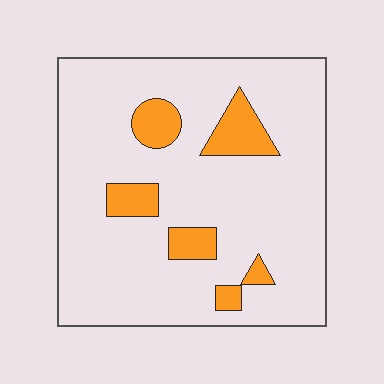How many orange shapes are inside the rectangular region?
6.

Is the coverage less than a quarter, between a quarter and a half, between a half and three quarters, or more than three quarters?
Less than a quarter.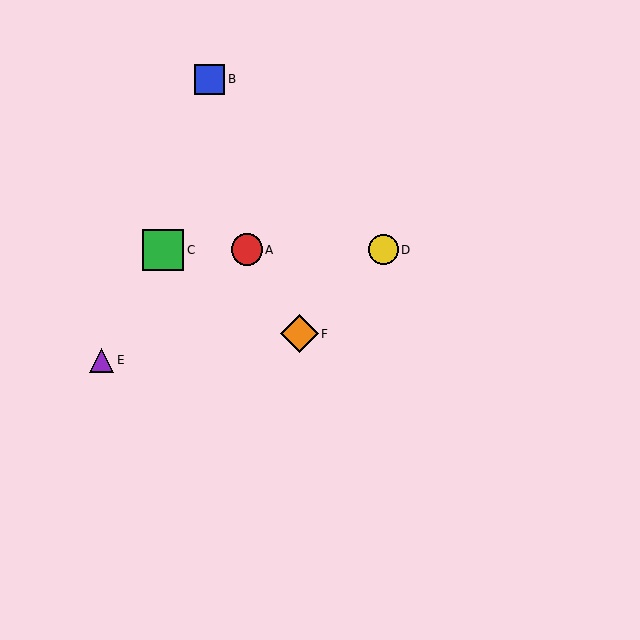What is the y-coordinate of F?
Object F is at y≈334.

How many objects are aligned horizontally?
3 objects (A, C, D) are aligned horizontally.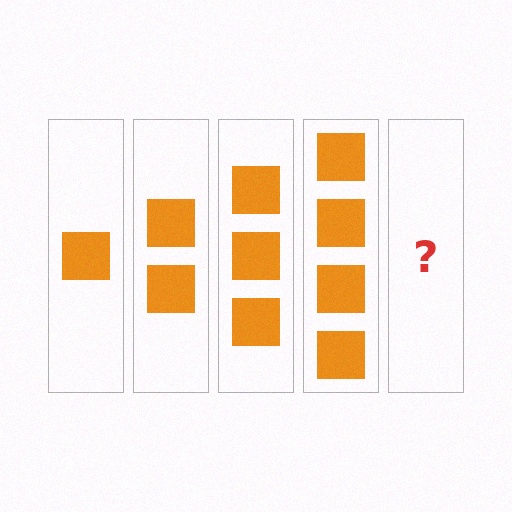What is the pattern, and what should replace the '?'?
The pattern is that each step adds one more square. The '?' should be 5 squares.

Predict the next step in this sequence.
The next step is 5 squares.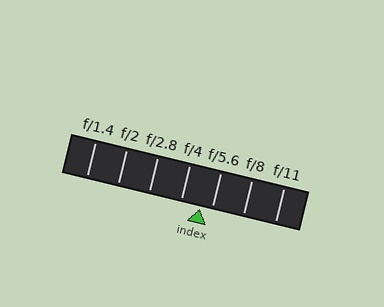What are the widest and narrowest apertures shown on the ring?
The widest aperture shown is f/1.4 and the narrowest is f/11.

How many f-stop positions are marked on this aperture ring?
There are 7 f-stop positions marked.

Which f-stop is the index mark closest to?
The index mark is closest to f/5.6.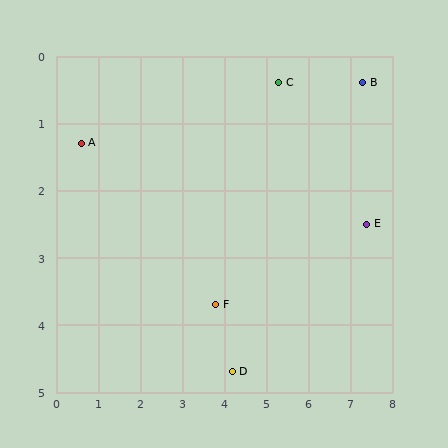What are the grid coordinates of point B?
Point B is at approximately (7.3, 0.4).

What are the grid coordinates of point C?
Point C is at approximately (5.3, 0.4).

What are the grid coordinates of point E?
Point E is at approximately (7.4, 2.5).